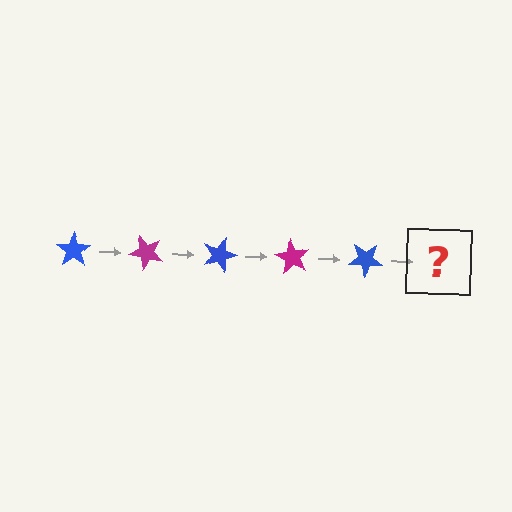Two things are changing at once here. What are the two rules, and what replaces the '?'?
The two rules are that it rotates 45 degrees each step and the color cycles through blue and magenta. The '?' should be a magenta star, rotated 225 degrees from the start.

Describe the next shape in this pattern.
It should be a magenta star, rotated 225 degrees from the start.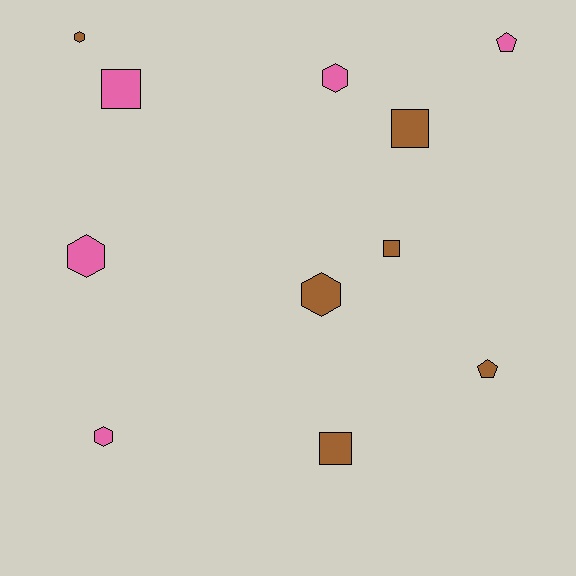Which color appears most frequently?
Brown, with 6 objects.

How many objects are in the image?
There are 11 objects.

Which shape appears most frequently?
Hexagon, with 5 objects.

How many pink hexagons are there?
There are 3 pink hexagons.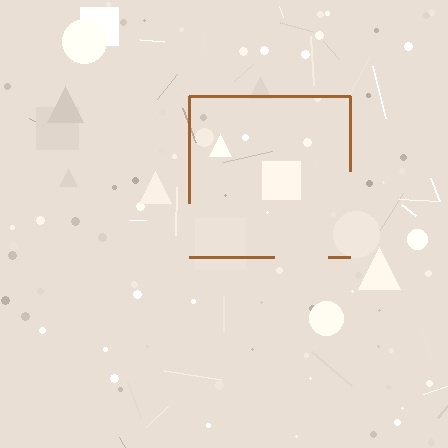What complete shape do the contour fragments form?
The contour fragments form a square.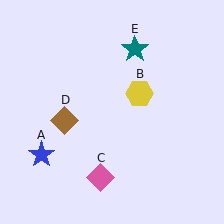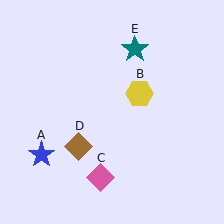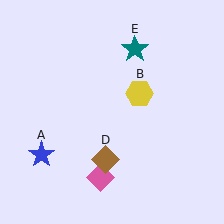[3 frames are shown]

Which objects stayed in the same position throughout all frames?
Blue star (object A) and yellow hexagon (object B) and pink diamond (object C) and teal star (object E) remained stationary.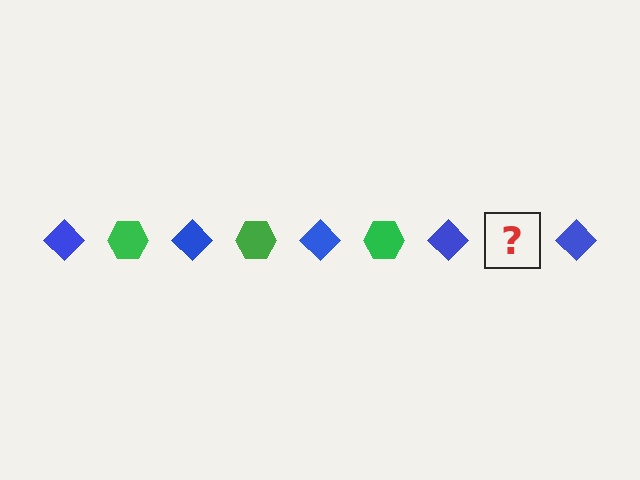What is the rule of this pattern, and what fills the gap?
The rule is that the pattern alternates between blue diamond and green hexagon. The gap should be filled with a green hexagon.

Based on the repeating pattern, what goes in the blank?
The blank should be a green hexagon.